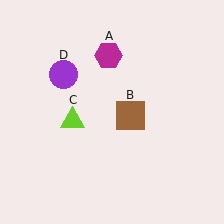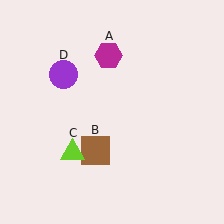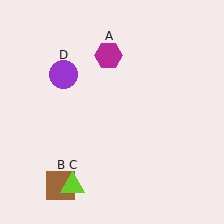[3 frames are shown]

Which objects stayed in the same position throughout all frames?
Magenta hexagon (object A) and purple circle (object D) remained stationary.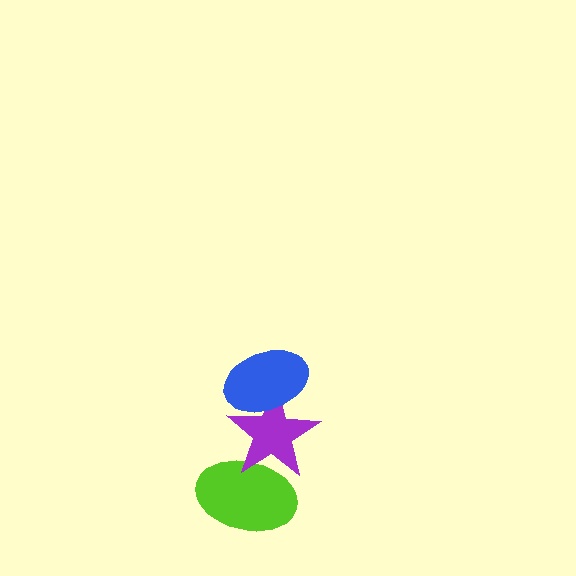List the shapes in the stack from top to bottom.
From top to bottom: the blue ellipse, the purple star, the lime ellipse.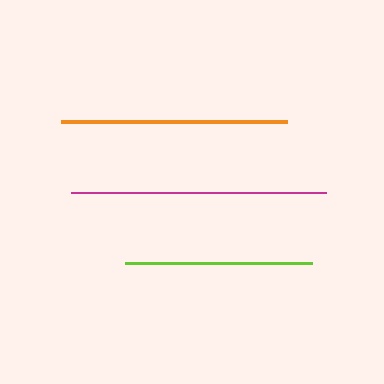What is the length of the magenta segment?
The magenta segment is approximately 254 pixels long.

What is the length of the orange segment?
The orange segment is approximately 226 pixels long.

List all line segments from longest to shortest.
From longest to shortest: magenta, orange, lime.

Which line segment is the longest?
The magenta line is the longest at approximately 254 pixels.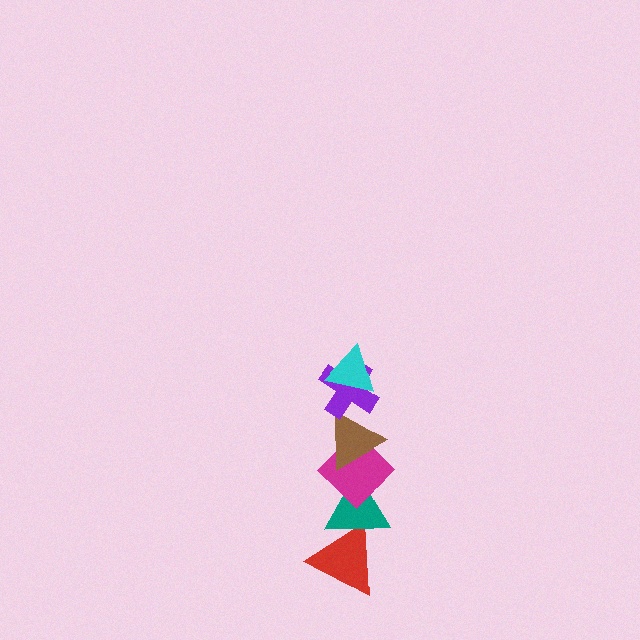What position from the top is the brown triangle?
The brown triangle is 3rd from the top.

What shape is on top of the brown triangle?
The purple cross is on top of the brown triangle.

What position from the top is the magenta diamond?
The magenta diamond is 4th from the top.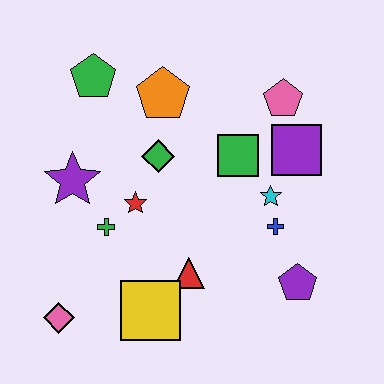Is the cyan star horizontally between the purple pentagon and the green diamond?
Yes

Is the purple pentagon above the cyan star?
No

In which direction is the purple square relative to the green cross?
The purple square is to the right of the green cross.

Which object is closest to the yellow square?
The red triangle is closest to the yellow square.